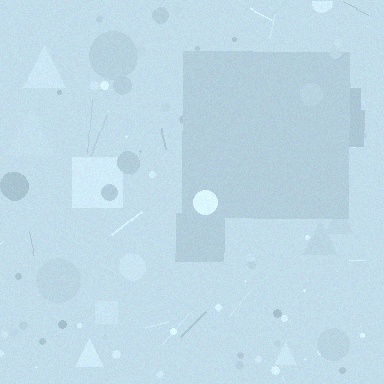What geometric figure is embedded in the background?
A square is embedded in the background.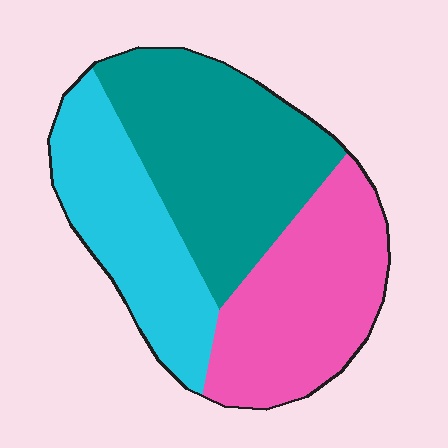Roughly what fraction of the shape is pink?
Pink takes up between a quarter and a half of the shape.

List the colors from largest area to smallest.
From largest to smallest: teal, pink, cyan.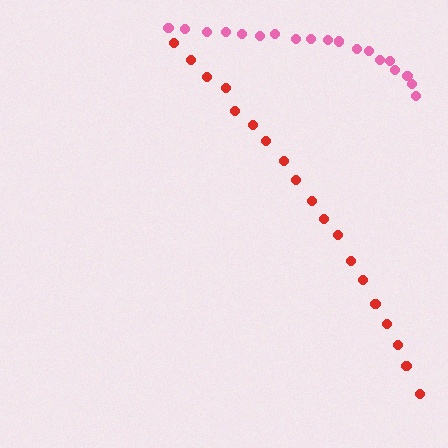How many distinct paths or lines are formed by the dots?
There are 2 distinct paths.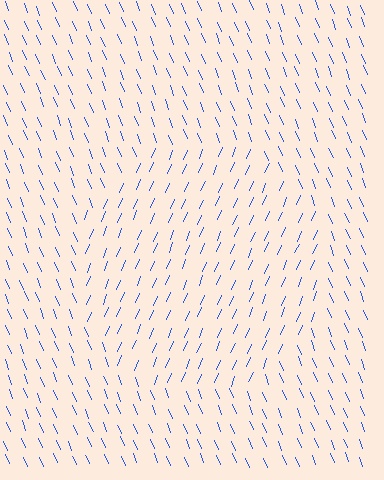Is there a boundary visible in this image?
Yes, there is a texture boundary formed by a change in line orientation.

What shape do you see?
I see a circle.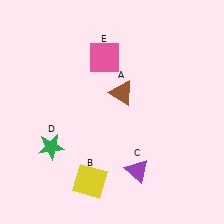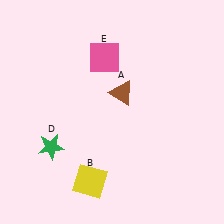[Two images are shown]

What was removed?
The purple triangle (C) was removed in Image 2.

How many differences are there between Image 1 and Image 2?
There is 1 difference between the two images.